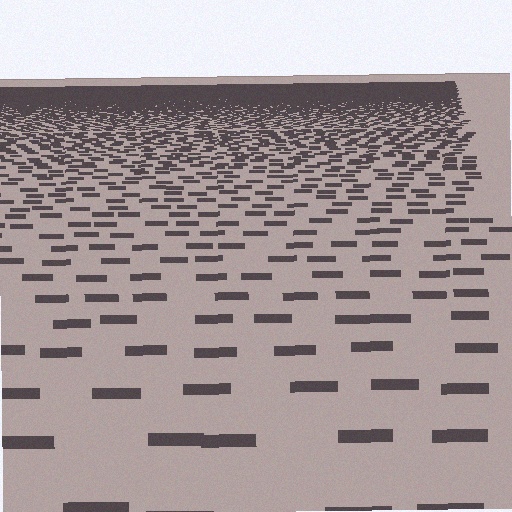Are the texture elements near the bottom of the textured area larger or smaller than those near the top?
Larger. Near the bottom, elements are closer to the viewer and appear at a bigger on-screen size.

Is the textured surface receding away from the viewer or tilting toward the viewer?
The surface is receding away from the viewer. Texture elements get smaller and denser toward the top.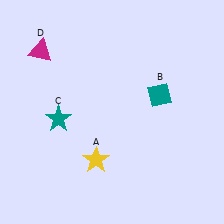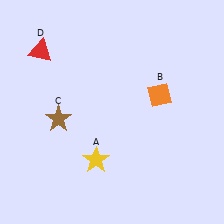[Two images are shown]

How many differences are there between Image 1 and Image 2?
There are 3 differences between the two images.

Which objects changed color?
B changed from teal to orange. C changed from teal to brown. D changed from magenta to red.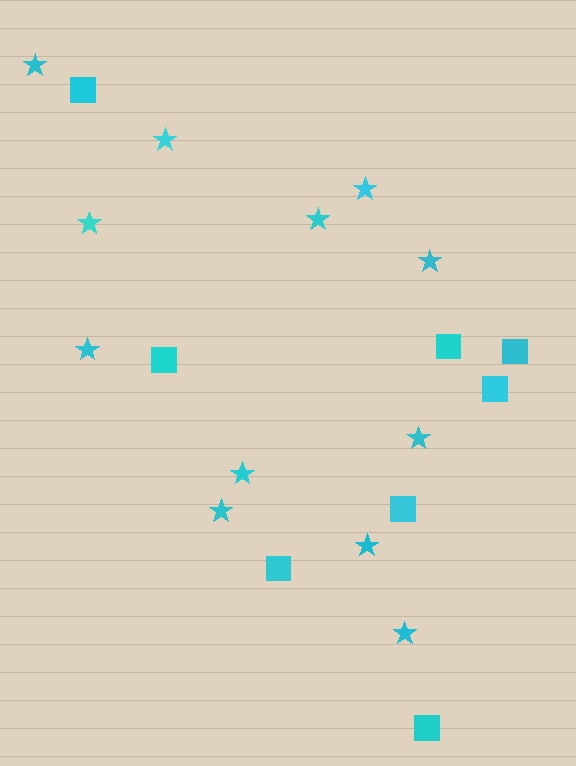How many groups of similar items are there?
There are 2 groups: one group of stars (12) and one group of squares (8).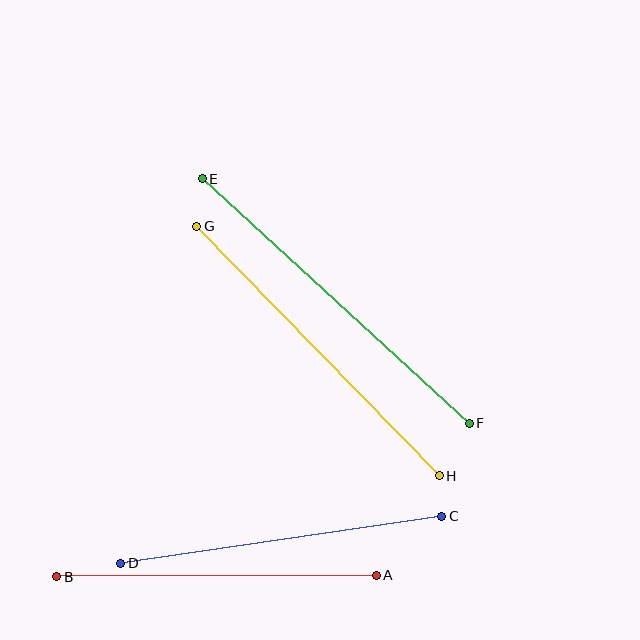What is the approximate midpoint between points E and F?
The midpoint is at approximately (336, 301) pixels.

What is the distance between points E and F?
The distance is approximately 362 pixels.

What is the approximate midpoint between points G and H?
The midpoint is at approximately (318, 351) pixels.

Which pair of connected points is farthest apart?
Points E and F are farthest apart.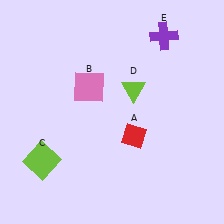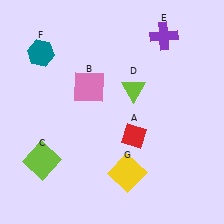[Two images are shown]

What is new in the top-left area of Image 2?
A teal hexagon (F) was added in the top-left area of Image 2.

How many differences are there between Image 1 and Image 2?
There are 2 differences between the two images.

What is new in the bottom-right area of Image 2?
A yellow square (G) was added in the bottom-right area of Image 2.